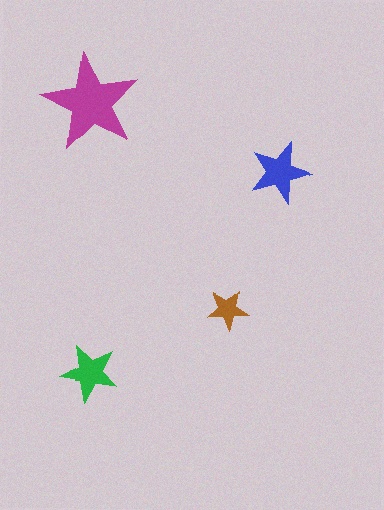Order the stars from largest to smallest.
the magenta one, the blue one, the green one, the brown one.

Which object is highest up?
The magenta star is topmost.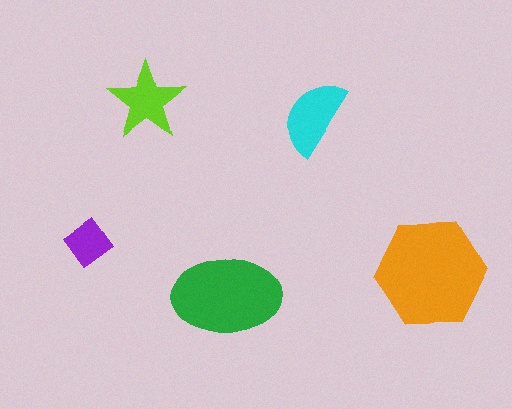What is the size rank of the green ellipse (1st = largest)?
2nd.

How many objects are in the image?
There are 5 objects in the image.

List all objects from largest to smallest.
The orange hexagon, the green ellipse, the cyan semicircle, the lime star, the purple diamond.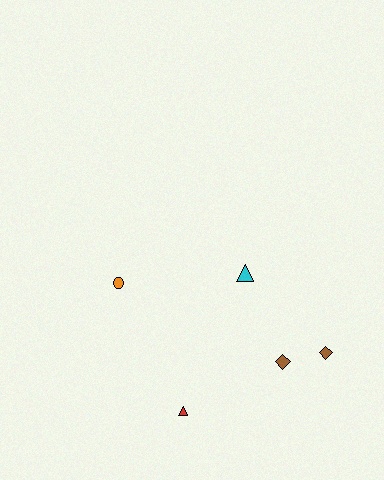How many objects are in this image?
There are 5 objects.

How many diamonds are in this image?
There are 2 diamonds.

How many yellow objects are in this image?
There are no yellow objects.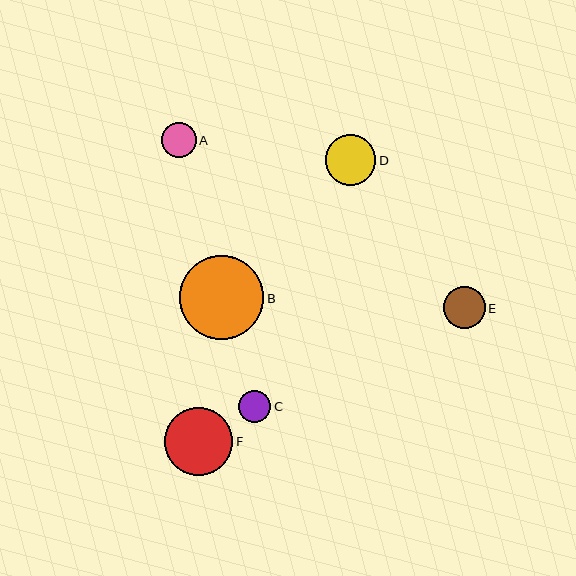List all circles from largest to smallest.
From largest to smallest: B, F, D, E, A, C.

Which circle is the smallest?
Circle C is the smallest with a size of approximately 32 pixels.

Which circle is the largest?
Circle B is the largest with a size of approximately 84 pixels.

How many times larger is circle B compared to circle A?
Circle B is approximately 2.4 times the size of circle A.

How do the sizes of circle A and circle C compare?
Circle A and circle C are approximately the same size.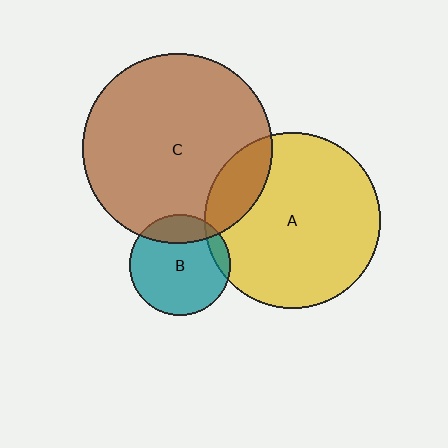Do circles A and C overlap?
Yes.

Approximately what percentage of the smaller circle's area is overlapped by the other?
Approximately 15%.